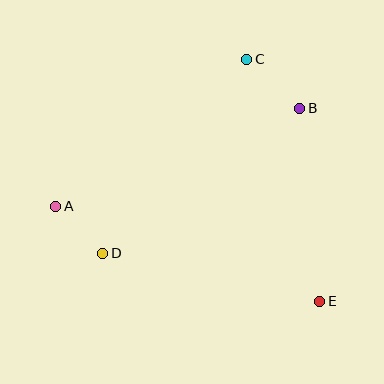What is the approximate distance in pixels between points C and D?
The distance between C and D is approximately 242 pixels.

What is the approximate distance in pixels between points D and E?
The distance between D and E is approximately 222 pixels.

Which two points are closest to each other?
Points A and D are closest to each other.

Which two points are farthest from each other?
Points A and E are farthest from each other.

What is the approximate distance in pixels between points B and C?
The distance between B and C is approximately 72 pixels.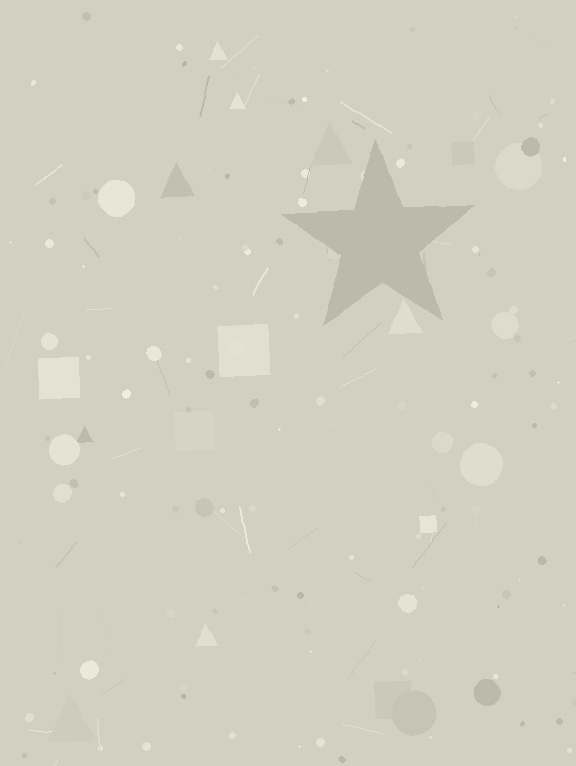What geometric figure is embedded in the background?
A star is embedded in the background.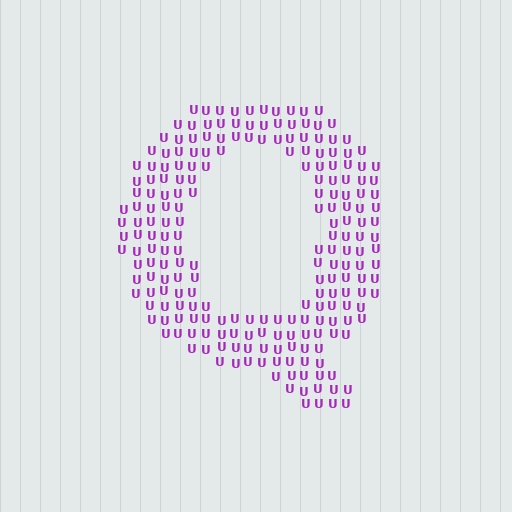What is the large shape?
The large shape is the letter Q.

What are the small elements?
The small elements are letter U's.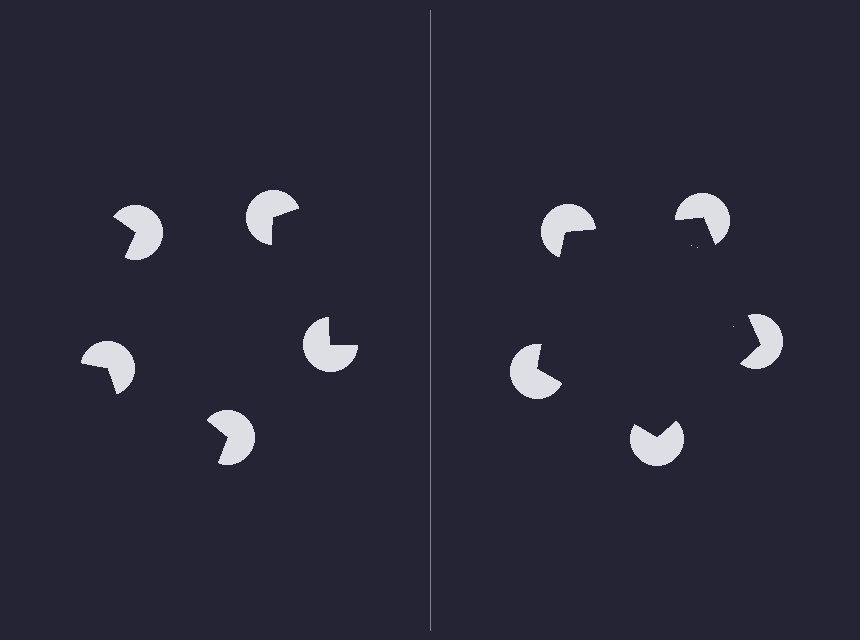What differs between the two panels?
The pac-man discs are positioned identically on both sides; only the wedge orientations differ. On the right they align to a pentagon; on the left they are misaligned.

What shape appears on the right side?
An illusory pentagon.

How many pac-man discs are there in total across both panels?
10 — 5 on each side.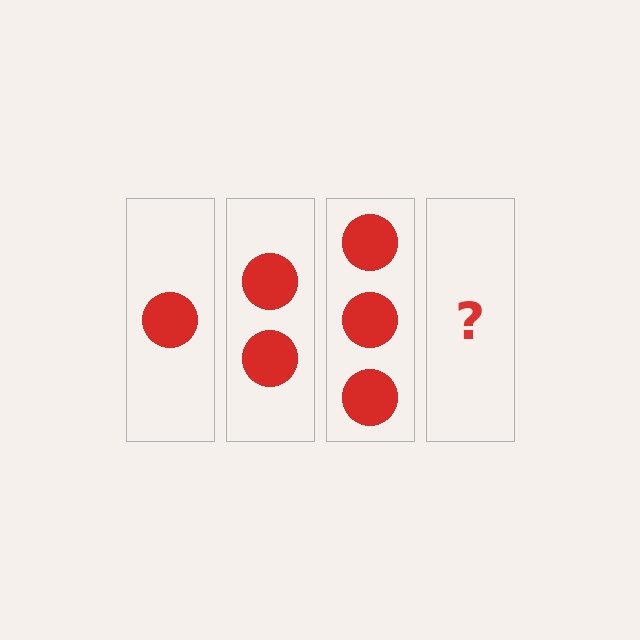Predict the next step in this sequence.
The next step is 4 circles.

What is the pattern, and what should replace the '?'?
The pattern is that each step adds one more circle. The '?' should be 4 circles.